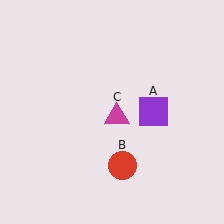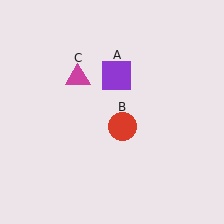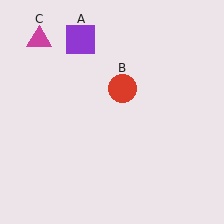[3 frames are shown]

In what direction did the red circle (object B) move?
The red circle (object B) moved up.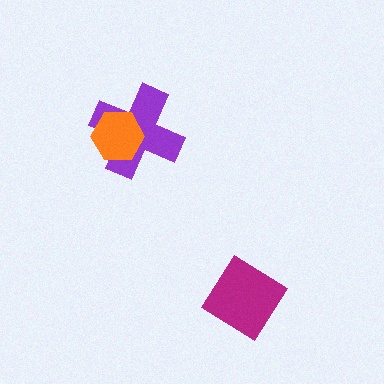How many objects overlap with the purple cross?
1 object overlaps with the purple cross.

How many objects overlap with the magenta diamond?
0 objects overlap with the magenta diamond.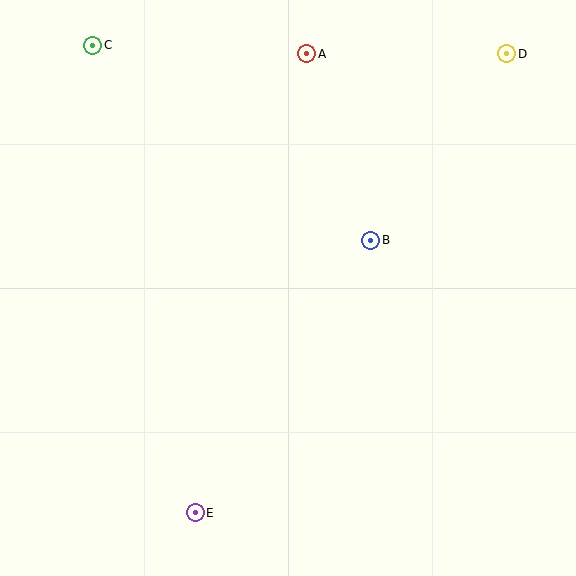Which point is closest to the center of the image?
Point B at (371, 240) is closest to the center.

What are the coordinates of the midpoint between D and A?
The midpoint between D and A is at (407, 54).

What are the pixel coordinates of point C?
Point C is at (93, 45).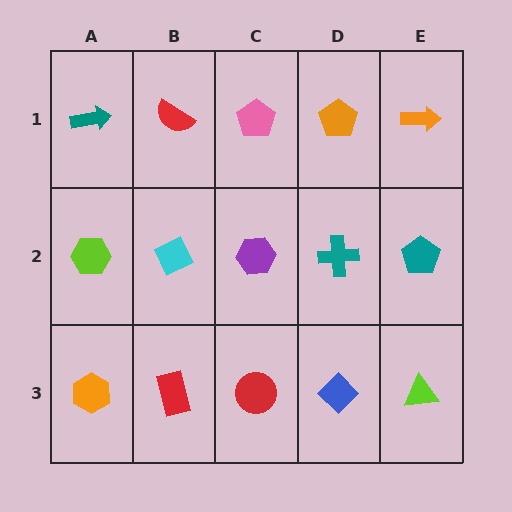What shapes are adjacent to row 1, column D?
A teal cross (row 2, column D), a pink pentagon (row 1, column C), an orange arrow (row 1, column E).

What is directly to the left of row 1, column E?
An orange pentagon.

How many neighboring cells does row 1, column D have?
3.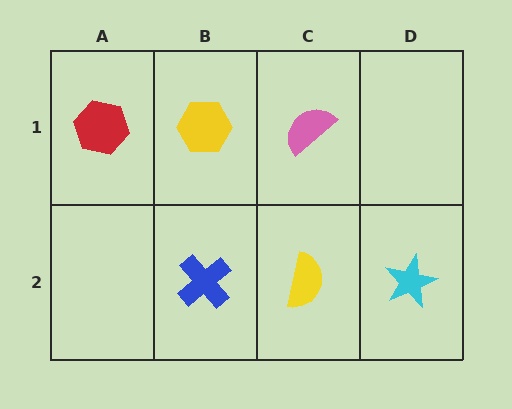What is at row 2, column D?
A cyan star.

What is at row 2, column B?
A blue cross.